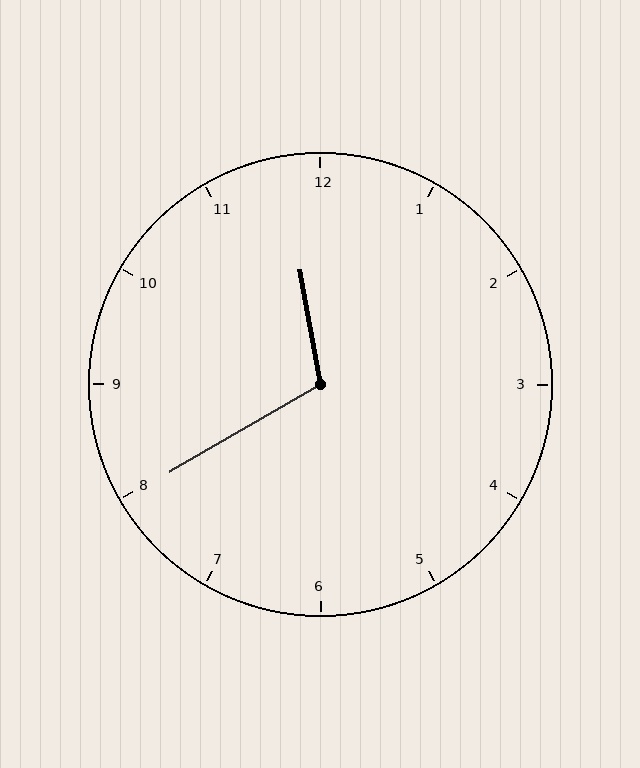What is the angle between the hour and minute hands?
Approximately 110 degrees.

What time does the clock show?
11:40.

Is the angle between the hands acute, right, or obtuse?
It is obtuse.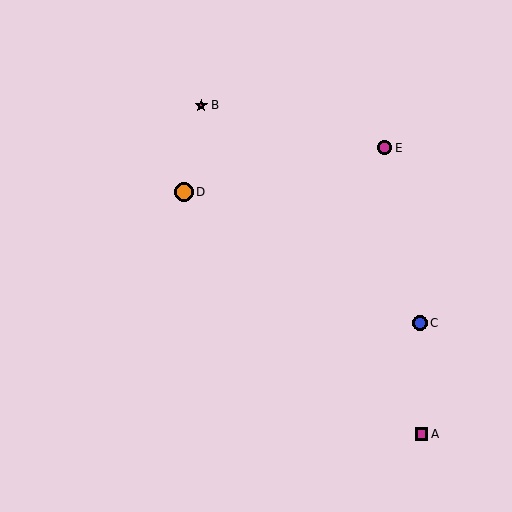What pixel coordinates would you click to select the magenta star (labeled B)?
Click at (201, 105) to select the magenta star B.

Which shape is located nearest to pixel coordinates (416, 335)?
The blue circle (labeled C) at (420, 323) is nearest to that location.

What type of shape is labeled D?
Shape D is an orange circle.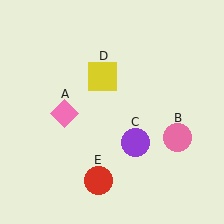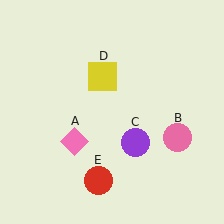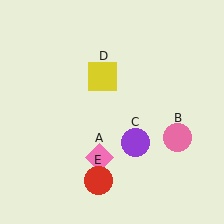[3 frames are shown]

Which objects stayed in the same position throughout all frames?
Pink circle (object B) and purple circle (object C) and yellow square (object D) and red circle (object E) remained stationary.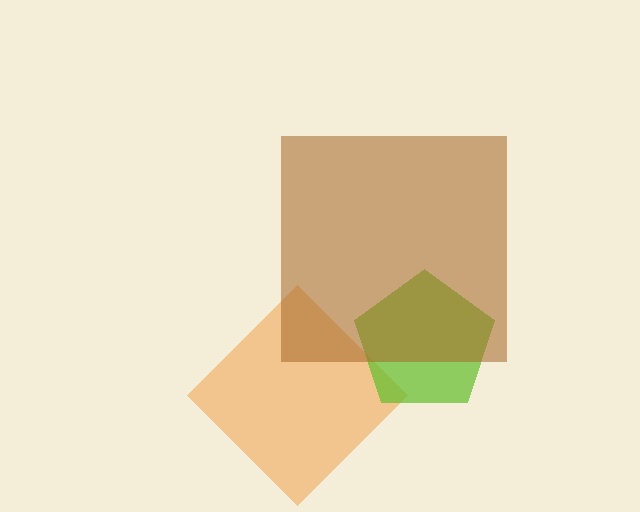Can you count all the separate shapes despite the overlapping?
Yes, there are 3 separate shapes.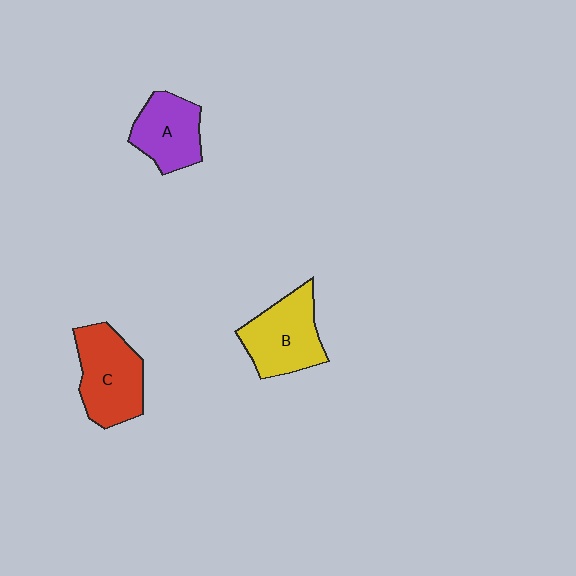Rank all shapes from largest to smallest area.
From largest to smallest: C (red), B (yellow), A (purple).